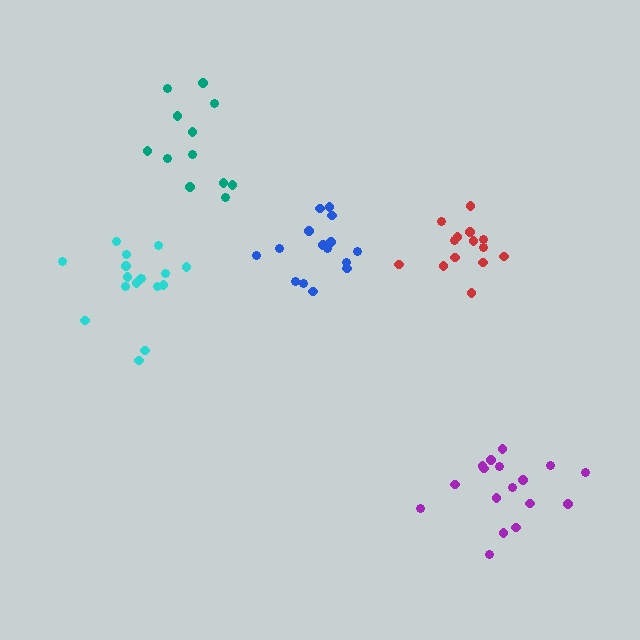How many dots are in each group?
Group 1: 15 dots, Group 2: 17 dots, Group 3: 14 dots, Group 4: 17 dots, Group 5: 12 dots (75 total).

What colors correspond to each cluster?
The clusters are colored: blue, cyan, red, purple, teal.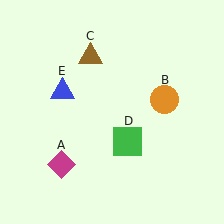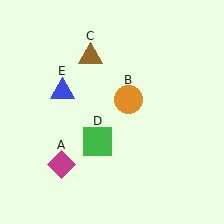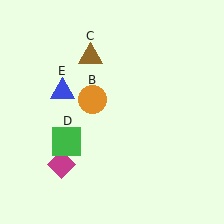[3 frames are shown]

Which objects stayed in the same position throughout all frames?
Magenta diamond (object A) and brown triangle (object C) and blue triangle (object E) remained stationary.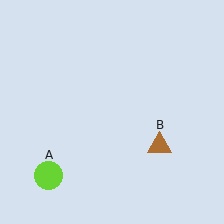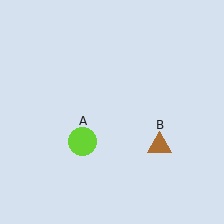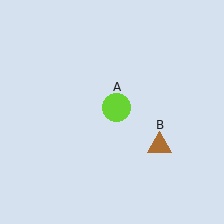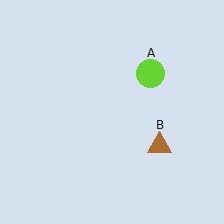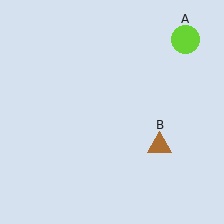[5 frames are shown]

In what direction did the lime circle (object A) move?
The lime circle (object A) moved up and to the right.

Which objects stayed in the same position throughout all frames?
Brown triangle (object B) remained stationary.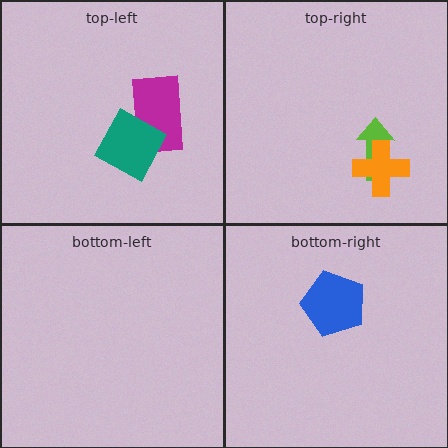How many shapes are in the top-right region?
2.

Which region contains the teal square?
The top-left region.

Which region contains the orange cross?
The top-right region.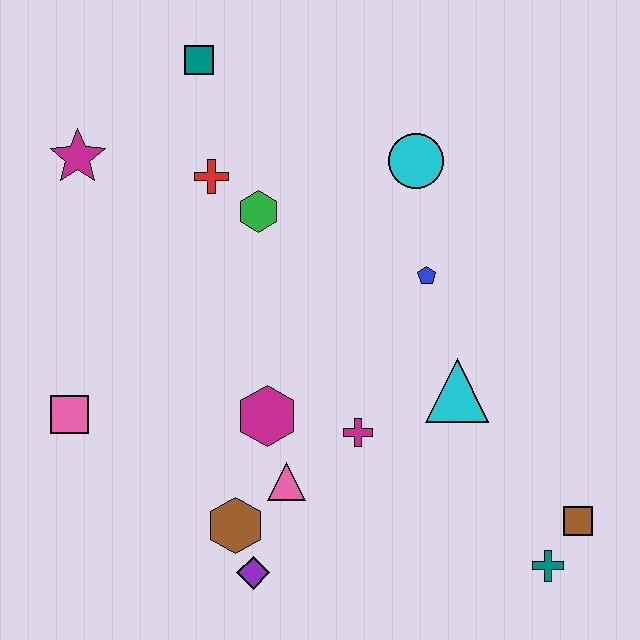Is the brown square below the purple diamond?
No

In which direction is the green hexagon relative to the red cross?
The green hexagon is to the right of the red cross.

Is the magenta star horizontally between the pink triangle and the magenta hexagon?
No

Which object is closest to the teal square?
The red cross is closest to the teal square.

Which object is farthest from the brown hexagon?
The teal square is farthest from the brown hexagon.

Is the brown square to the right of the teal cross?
Yes